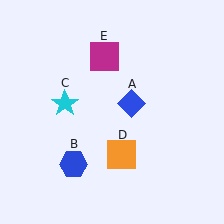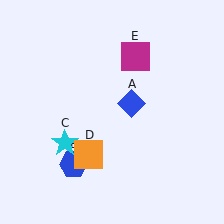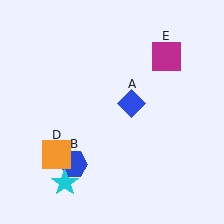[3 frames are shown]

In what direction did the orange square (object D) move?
The orange square (object D) moved left.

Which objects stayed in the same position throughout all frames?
Blue diamond (object A) and blue hexagon (object B) remained stationary.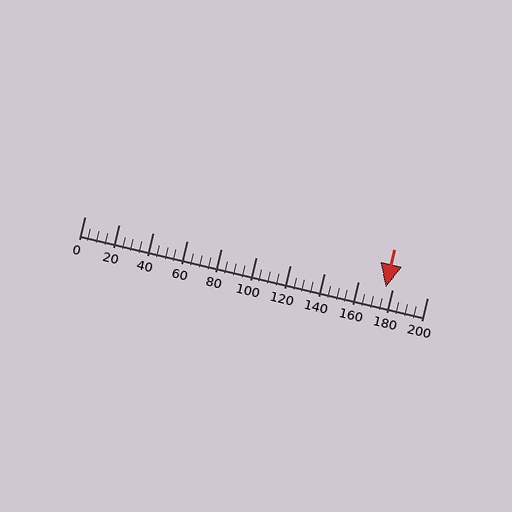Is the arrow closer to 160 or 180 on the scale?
The arrow is closer to 180.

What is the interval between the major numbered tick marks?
The major tick marks are spaced 20 units apart.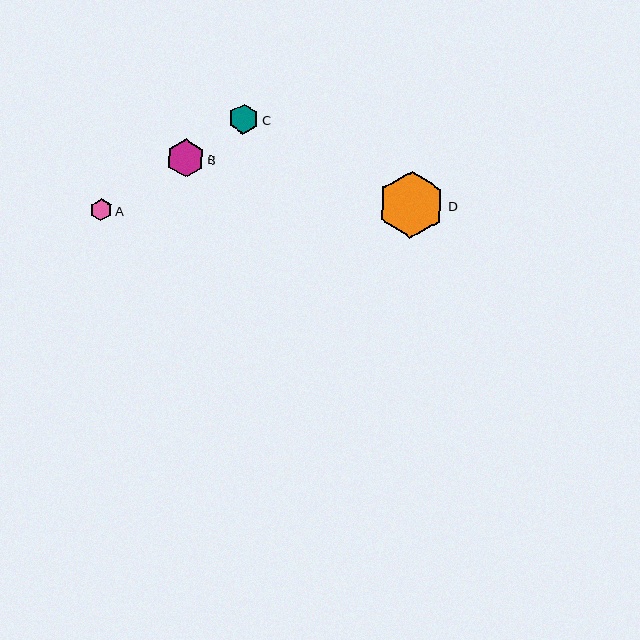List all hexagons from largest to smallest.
From largest to smallest: D, B, C, A.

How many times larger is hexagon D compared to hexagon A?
Hexagon D is approximately 3.0 times the size of hexagon A.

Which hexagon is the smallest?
Hexagon A is the smallest with a size of approximately 22 pixels.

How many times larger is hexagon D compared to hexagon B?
Hexagon D is approximately 1.7 times the size of hexagon B.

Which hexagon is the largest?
Hexagon D is the largest with a size of approximately 67 pixels.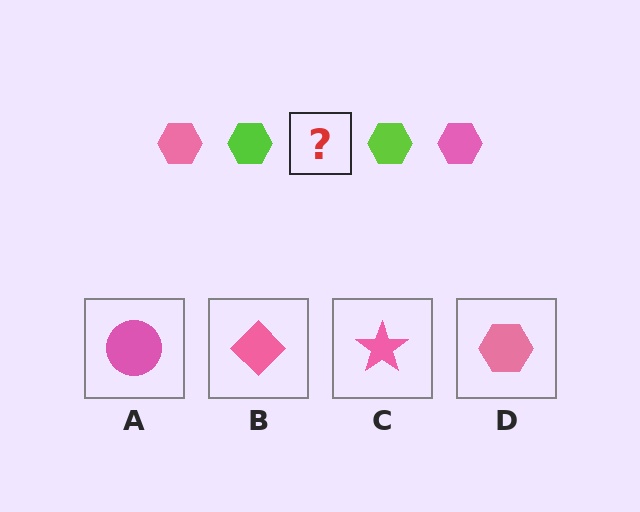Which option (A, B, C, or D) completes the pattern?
D.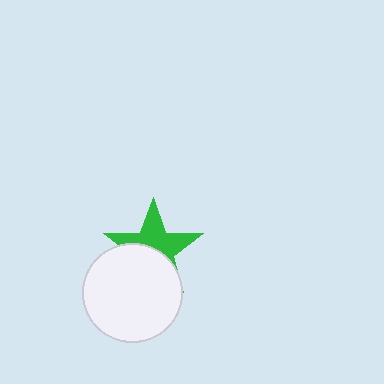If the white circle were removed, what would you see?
You would see the complete green star.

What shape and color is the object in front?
The object in front is a white circle.